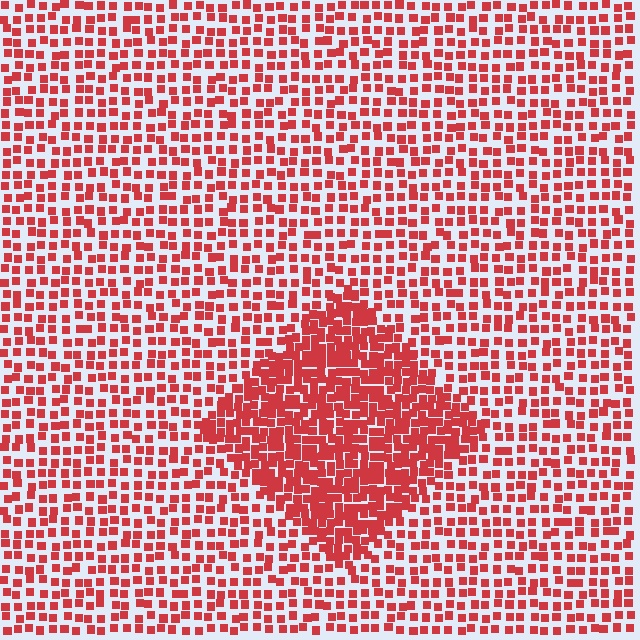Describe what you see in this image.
The image contains small red elements arranged at two different densities. A diamond-shaped region is visible where the elements are more densely packed than the surrounding area.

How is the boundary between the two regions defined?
The boundary is defined by a change in element density (approximately 2.0x ratio). All elements are the same color, size, and shape.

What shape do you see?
I see a diamond.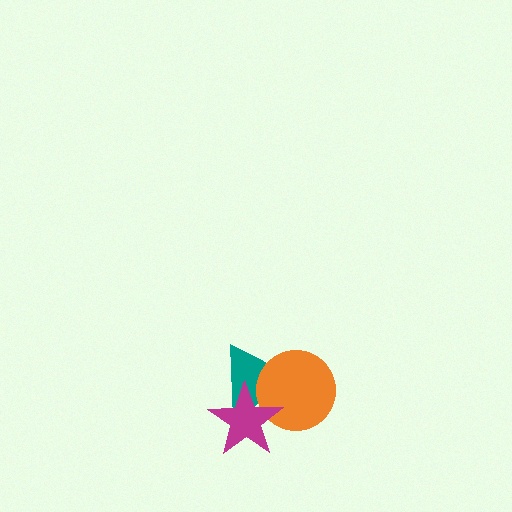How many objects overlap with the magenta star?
2 objects overlap with the magenta star.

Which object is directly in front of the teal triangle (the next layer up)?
The orange circle is directly in front of the teal triangle.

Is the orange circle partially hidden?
Yes, it is partially covered by another shape.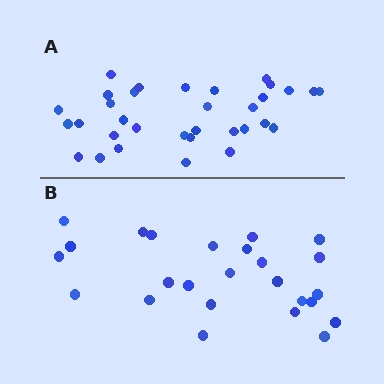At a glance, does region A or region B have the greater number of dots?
Region A (the top region) has more dots.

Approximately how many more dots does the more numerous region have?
Region A has roughly 8 or so more dots than region B.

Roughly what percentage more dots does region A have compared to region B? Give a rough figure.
About 30% more.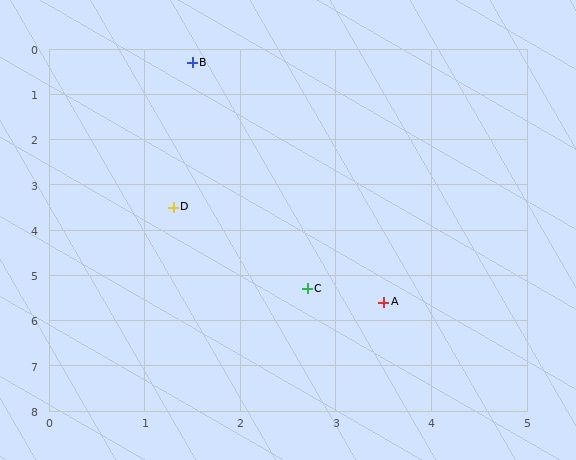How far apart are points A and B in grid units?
Points A and B are about 5.7 grid units apart.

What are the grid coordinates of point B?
Point B is at approximately (1.5, 0.3).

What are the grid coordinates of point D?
Point D is at approximately (1.3, 3.5).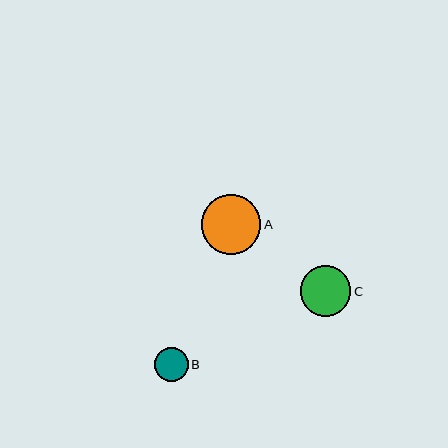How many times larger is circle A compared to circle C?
Circle A is approximately 1.2 times the size of circle C.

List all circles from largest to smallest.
From largest to smallest: A, C, B.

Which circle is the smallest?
Circle B is the smallest with a size of approximately 33 pixels.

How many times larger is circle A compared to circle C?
Circle A is approximately 1.2 times the size of circle C.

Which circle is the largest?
Circle A is the largest with a size of approximately 60 pixels.